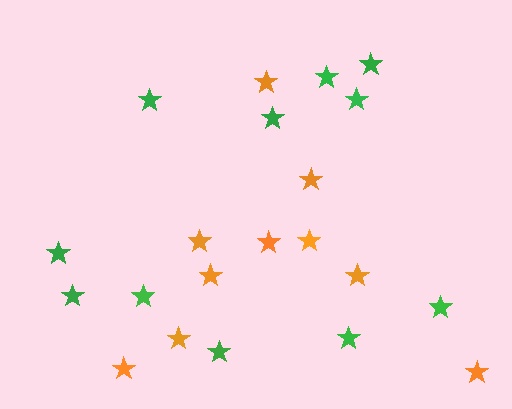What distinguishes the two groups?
There are 2 groups: one group of orange stars (10) and one group of green stars (11).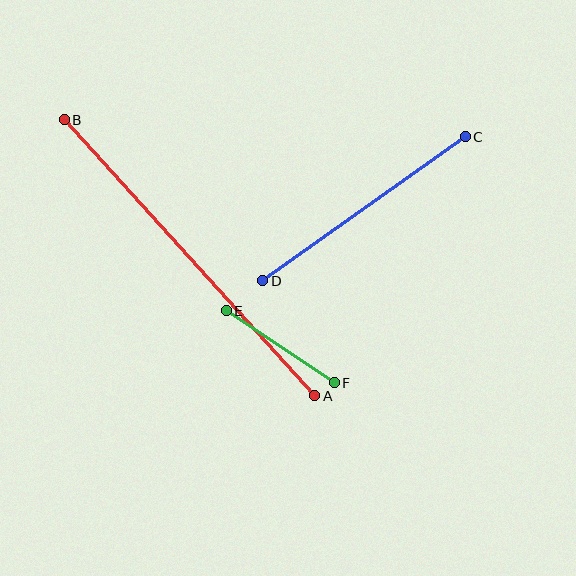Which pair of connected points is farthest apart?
Points A and B are farthest apart.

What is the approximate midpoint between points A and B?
The midpoint is at approximately (189, 258) pixels.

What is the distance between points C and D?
The distance is approximately 249 pixels.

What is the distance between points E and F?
The distance is approximately 130 pixels.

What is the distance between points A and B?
The distance is approximately 373 pixels.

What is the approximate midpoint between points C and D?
The midpoint is at approximately (364, 209) pixels.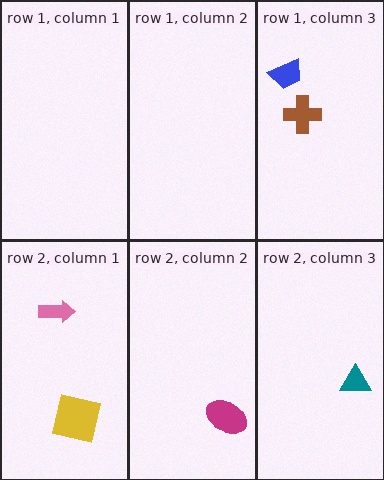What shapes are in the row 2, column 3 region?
The teal triangle.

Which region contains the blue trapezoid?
The row 1, column 3 region.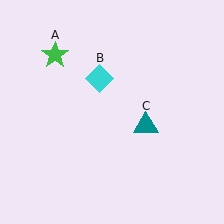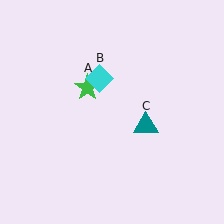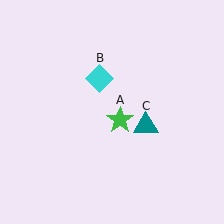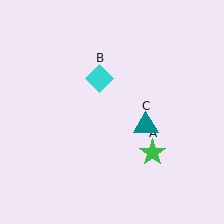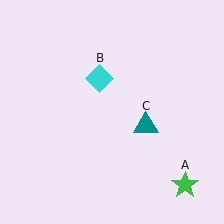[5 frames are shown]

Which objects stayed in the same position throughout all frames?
Cyan diamond (object B) and teal triangle (object C) remained stationary.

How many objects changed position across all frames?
1 object changed position: green star (object A).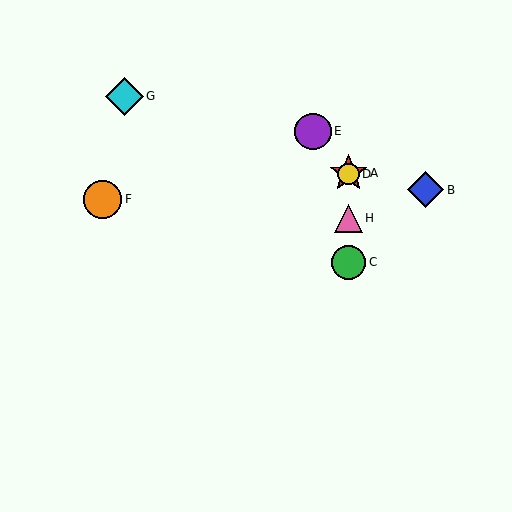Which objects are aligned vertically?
Objects A, C, D, H are aligned vertically.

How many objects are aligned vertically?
4 objects (A, C, D, H) are aligned vertically.